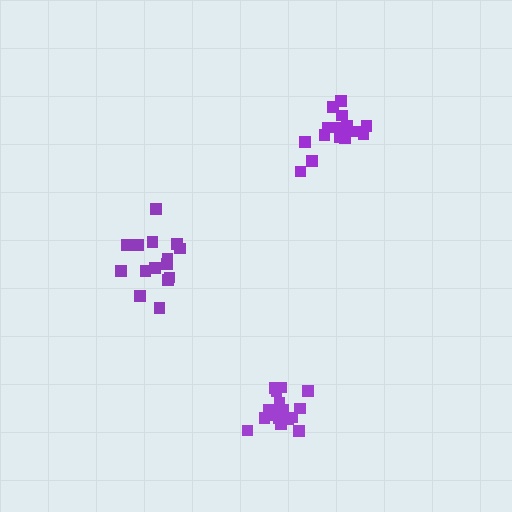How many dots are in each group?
Group 1: 17 dots, Group 2: 15 dots, Group 3: 15 dots (47 total).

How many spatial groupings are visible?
There are 3 spatial groupings.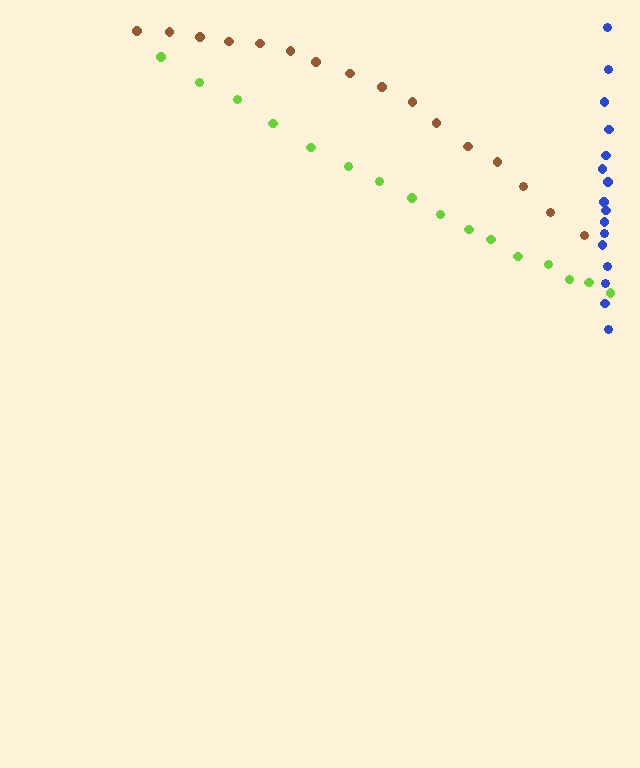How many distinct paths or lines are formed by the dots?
There are 3 distinct paths.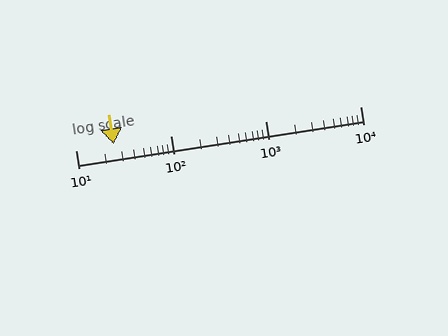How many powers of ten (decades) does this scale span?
The scale spans 3 decades, from 10 to 10000.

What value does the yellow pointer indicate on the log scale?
The pointer indicates approximately 25.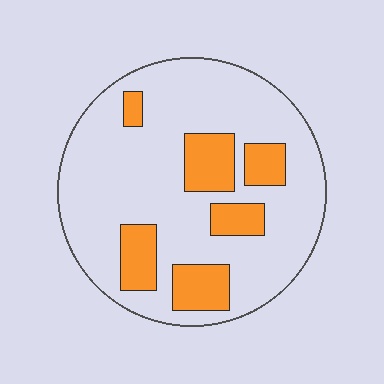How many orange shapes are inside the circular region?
6.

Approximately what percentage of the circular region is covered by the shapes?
Approximately 20%.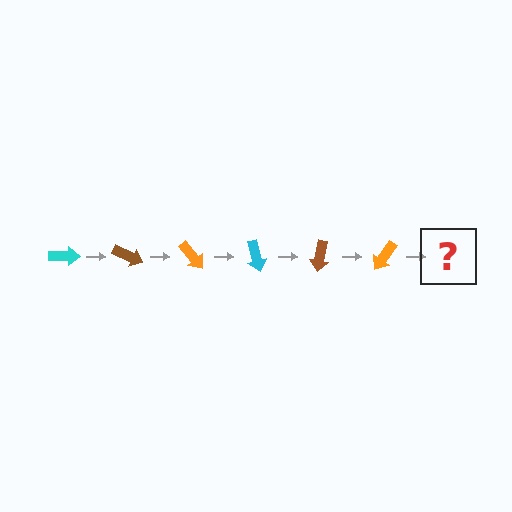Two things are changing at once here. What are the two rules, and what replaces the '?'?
The two rules are that it rotates 25 degrees each step and the color cycles through cyan, brown, and orange. The '?' should be a cyan arrow, rotated 150 degrees from the start.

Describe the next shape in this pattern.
It should be a cyan arrow, rotated 150 degrees from the start.